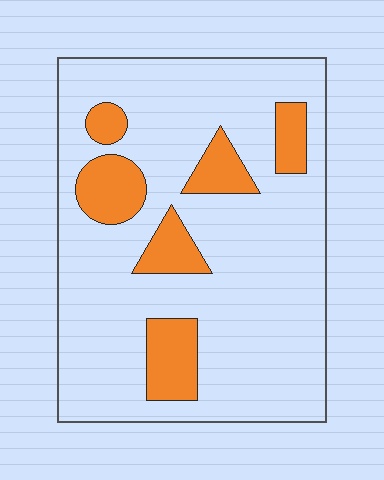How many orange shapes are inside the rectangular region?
6.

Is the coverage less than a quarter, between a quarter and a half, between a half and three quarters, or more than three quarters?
Less than a quarter.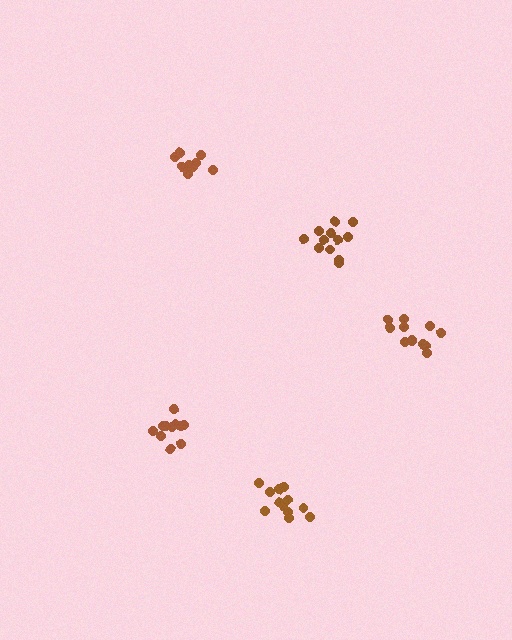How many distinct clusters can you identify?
There are 5 distinct clusters.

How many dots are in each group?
Group 1: 12 dots, Group 2: 10 dots, Group 3: 12 dots, Group 4: 11 dots, Group 5: 12 dots (57 total).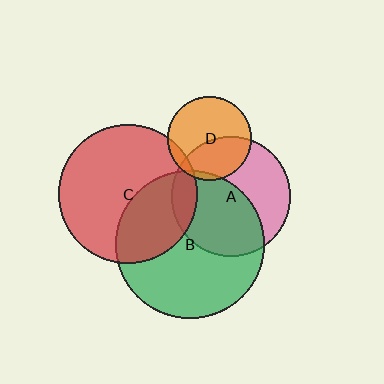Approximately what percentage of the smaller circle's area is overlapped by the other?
Approximately 10%.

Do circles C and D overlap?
Yes.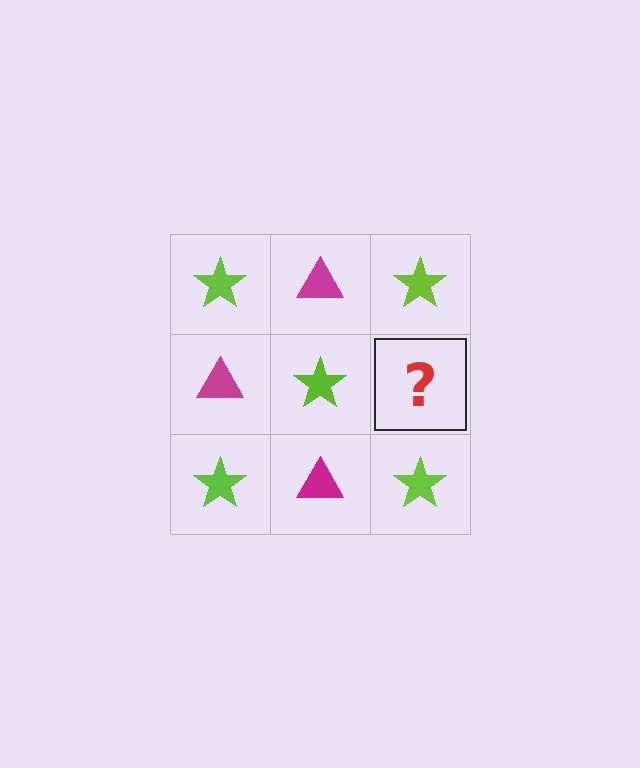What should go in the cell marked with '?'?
The missing cell should contain a magenta triangle.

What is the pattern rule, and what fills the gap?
The rule is that it alternates lime star and magenta triangle in a checkerboard pattern. The gap should be filled with a magenta triangle.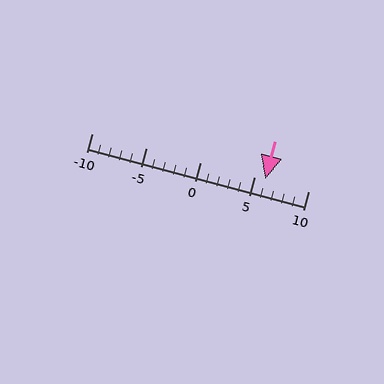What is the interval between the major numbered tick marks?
The major tick marks are spaced 5 units apart.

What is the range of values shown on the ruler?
The ruler shows values from -10 to 10.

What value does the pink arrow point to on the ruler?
The pink arrow points to approximately 6.